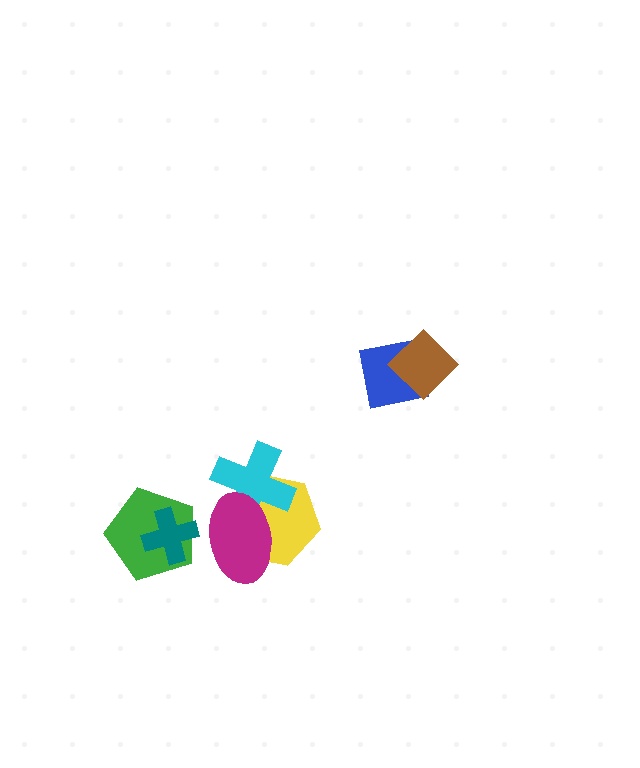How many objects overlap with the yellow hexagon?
2 objects overlap with the yellow hexagon.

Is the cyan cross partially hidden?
Yes, it is partially covered by another shape.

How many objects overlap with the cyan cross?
2 objects overlap with the cyan cross.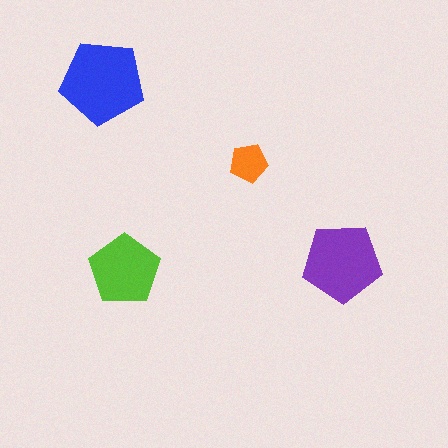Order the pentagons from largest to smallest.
the blue one, the purple one, the lime one, the orange one.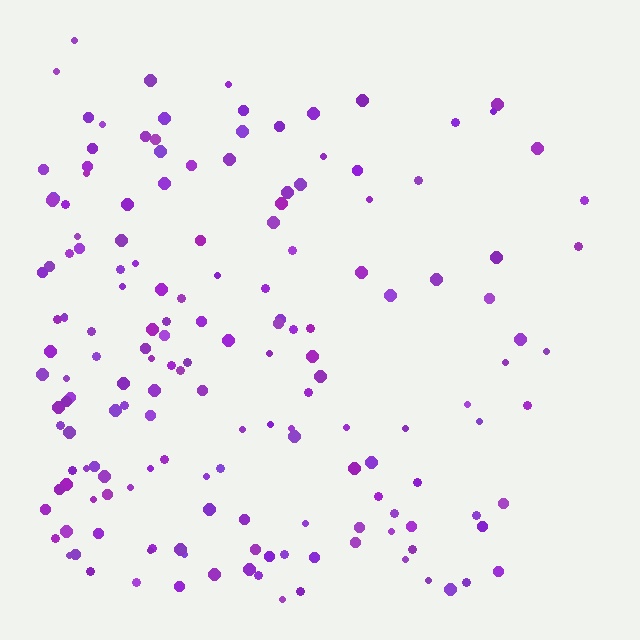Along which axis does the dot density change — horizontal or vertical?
Horizontal.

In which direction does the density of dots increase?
From right to left, with the left side densest.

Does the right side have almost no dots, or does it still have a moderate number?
Still a moderate number, just noticeably fewer than the left.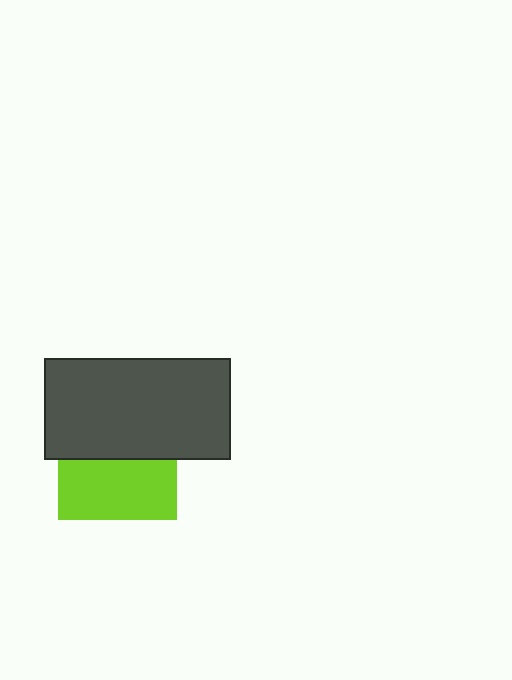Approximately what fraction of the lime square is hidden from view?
Roughly 49% of the lime square is hidden behind the dark gray rectangle.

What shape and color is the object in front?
The object in front is a dark gray rectangle.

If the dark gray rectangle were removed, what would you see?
You would see the complete lime square.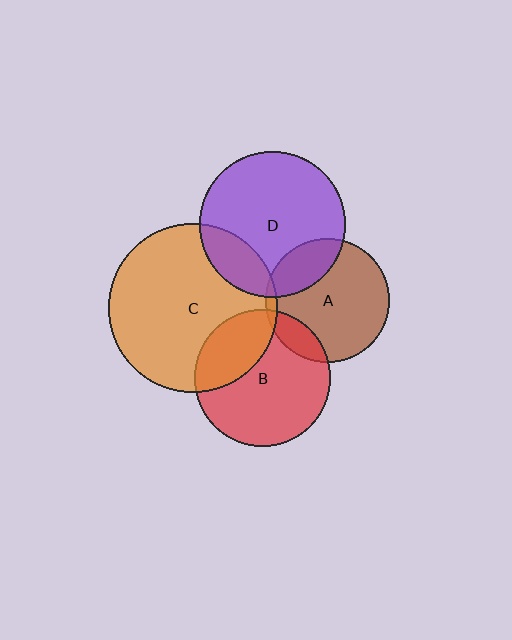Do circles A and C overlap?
Yes.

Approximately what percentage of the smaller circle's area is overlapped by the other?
Approximately 5%.